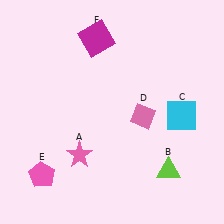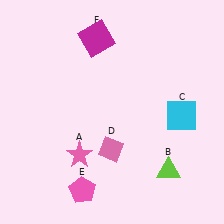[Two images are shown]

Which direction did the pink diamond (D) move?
The pink diamond (D) moved down.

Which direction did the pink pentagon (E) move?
The pink pentagon (E) moved right.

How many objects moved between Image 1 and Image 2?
2 objects moved between the two images.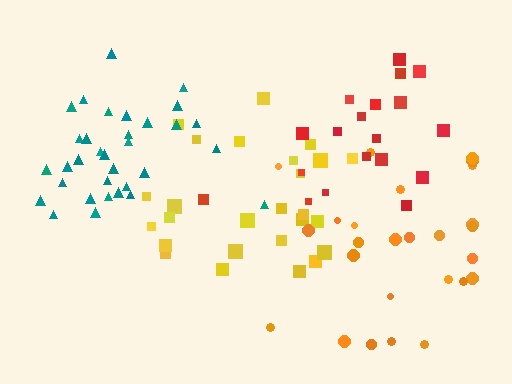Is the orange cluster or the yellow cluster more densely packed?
Yellow.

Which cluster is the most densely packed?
Teal.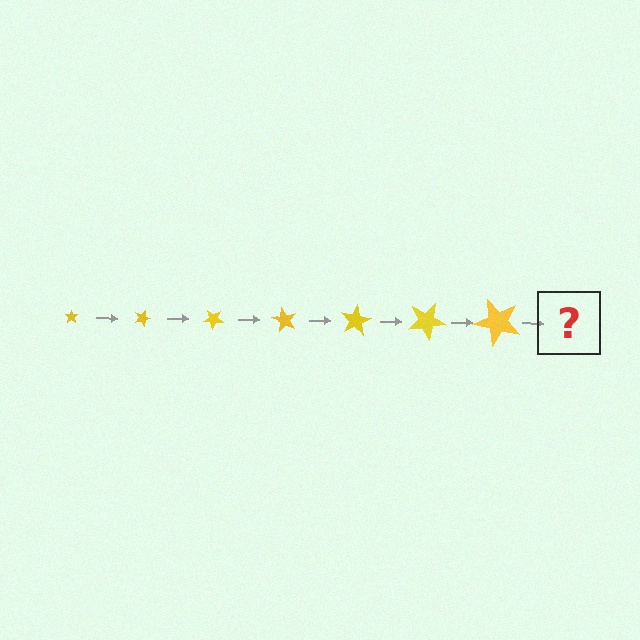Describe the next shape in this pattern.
It should be a star, larger than the previous one and rotated 140 degrees from the start.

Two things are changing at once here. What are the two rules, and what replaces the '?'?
The two rules are that the star grows larger each step and it rotates 20 degrees each step. The '?' should be a star, larger than the previous one and rotated 140 degrees from the start.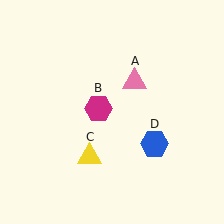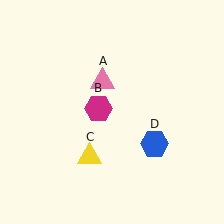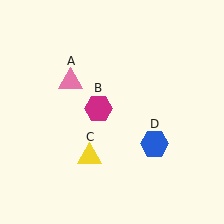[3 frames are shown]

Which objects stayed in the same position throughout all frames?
Magenta hexagon (object B) and yellow triangle (object C) and blue hexagon (object D) remained stationary.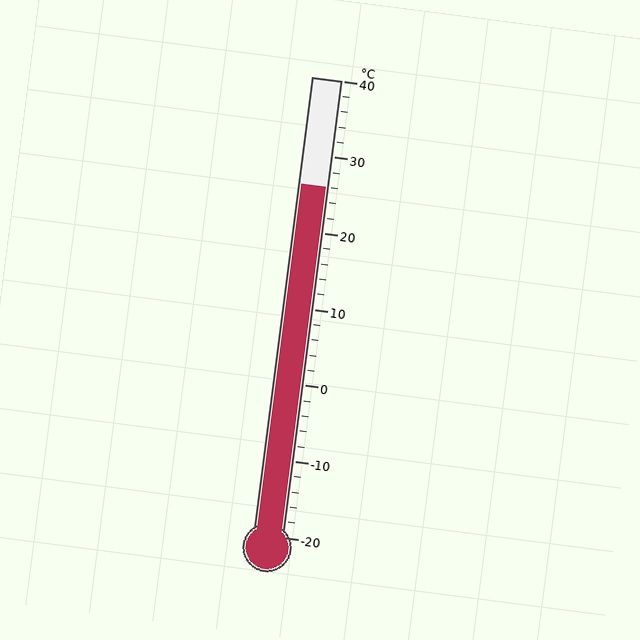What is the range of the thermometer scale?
The thermometer scale ranges from -20°C to 40°C.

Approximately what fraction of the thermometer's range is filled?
The thermometer is filled to approximately 75% of its range.